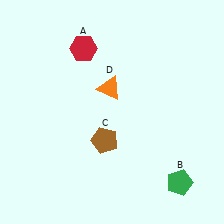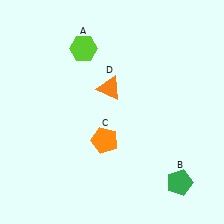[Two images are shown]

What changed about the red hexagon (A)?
In Image 1, A is red. In Image 2, it changed to lime.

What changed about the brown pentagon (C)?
In Image 1, C is brown. In Image 2, it changed to orange.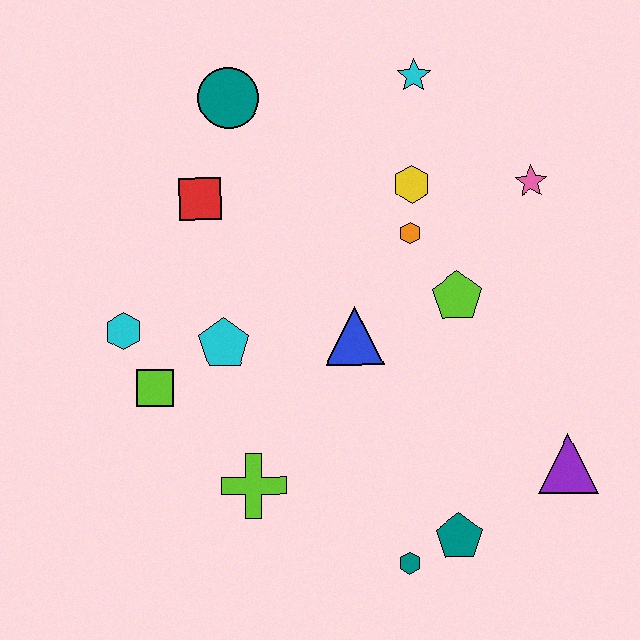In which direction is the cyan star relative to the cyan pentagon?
The cyan star is above the cyan pentagon.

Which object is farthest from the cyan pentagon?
The purple triangle is farthest from the cyan pentagon.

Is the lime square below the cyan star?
Yes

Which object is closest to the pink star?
The yellow hexagon is closest to the pink star.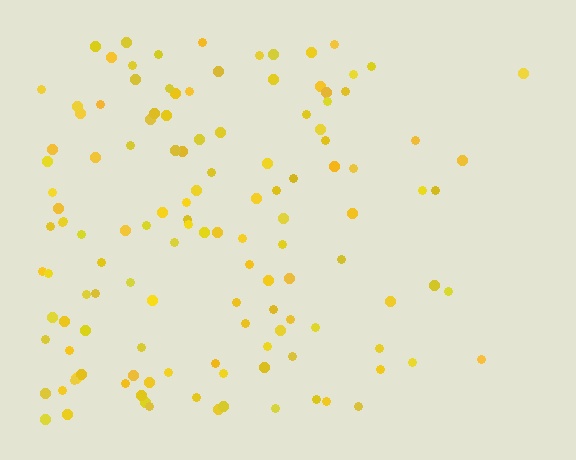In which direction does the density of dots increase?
From right to left, with the left side densest.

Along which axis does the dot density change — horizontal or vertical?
Horizontal.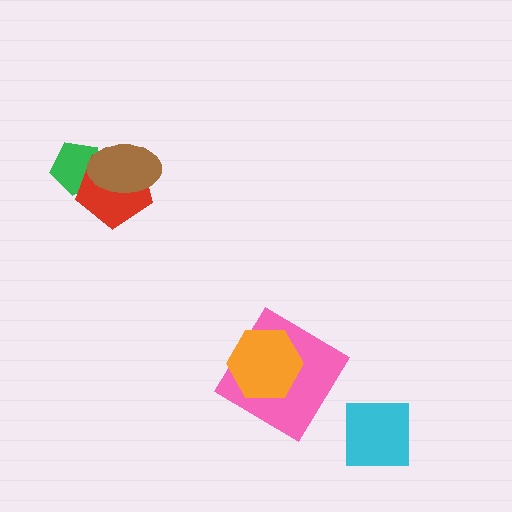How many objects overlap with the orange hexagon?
1 object overlaps with the orange hexagon.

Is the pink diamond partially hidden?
Yes, it is partially covered by another shape.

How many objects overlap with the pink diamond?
1 object overlaps with the pink diamond.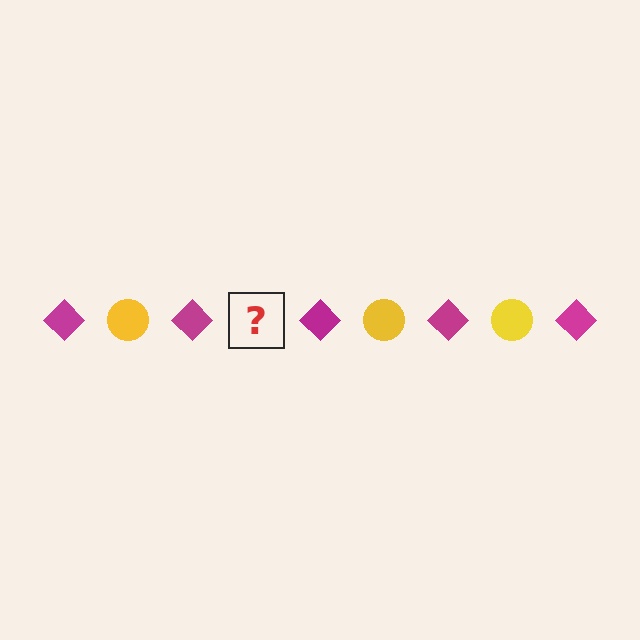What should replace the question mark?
The question mark should be replaced with a yellow circle.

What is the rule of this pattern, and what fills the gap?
The rule is that the pattern alternates between magenta diamond and yellow circle. The gap should be filled with a yellow circle.